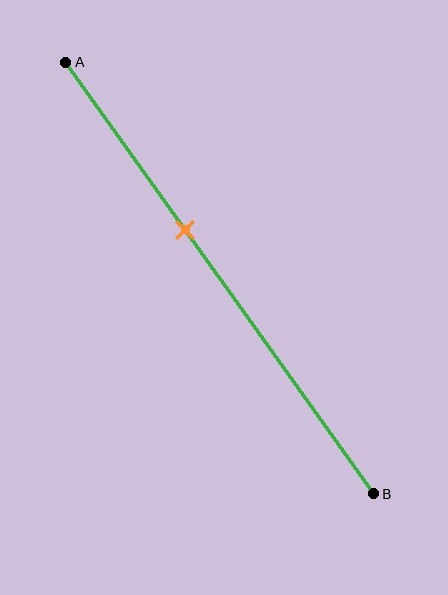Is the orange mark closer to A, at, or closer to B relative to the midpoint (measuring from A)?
The orange mark is closer to point A than the midpoint of segment AB.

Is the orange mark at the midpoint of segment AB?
No, the mark is at about 40% from A, not at the 50% midpoint.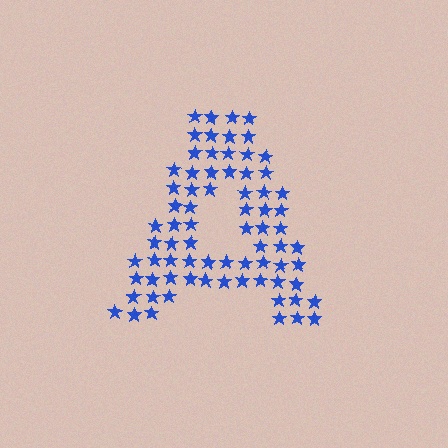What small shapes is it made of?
It is made of small stars.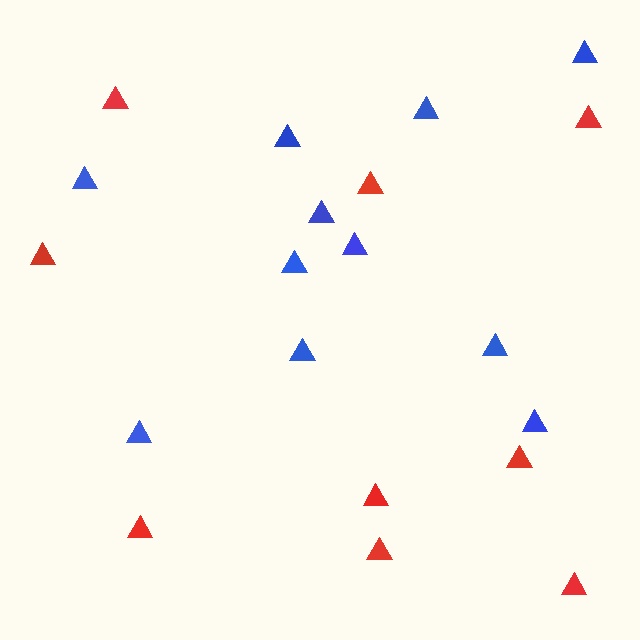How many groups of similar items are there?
There are 2 groups: one group of red triangles (9) and one group of blue triangles (11).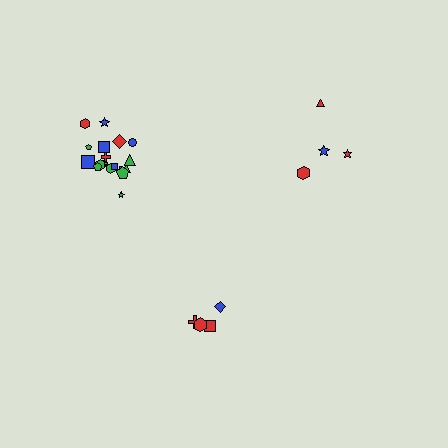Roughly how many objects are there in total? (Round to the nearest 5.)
Roughly 25 objects in total.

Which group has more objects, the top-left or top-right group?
The top-left group.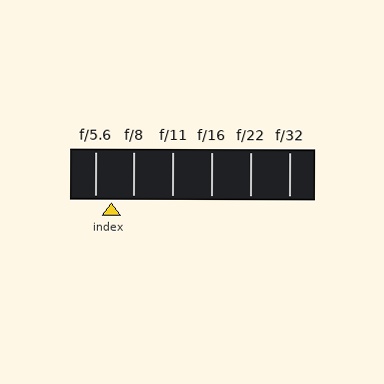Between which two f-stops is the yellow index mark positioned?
The index mark is between f/5.6 and f/8.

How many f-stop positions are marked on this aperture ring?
There are 6 f-stop positions marked.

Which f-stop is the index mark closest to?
The index mark is closest to f/5.6.